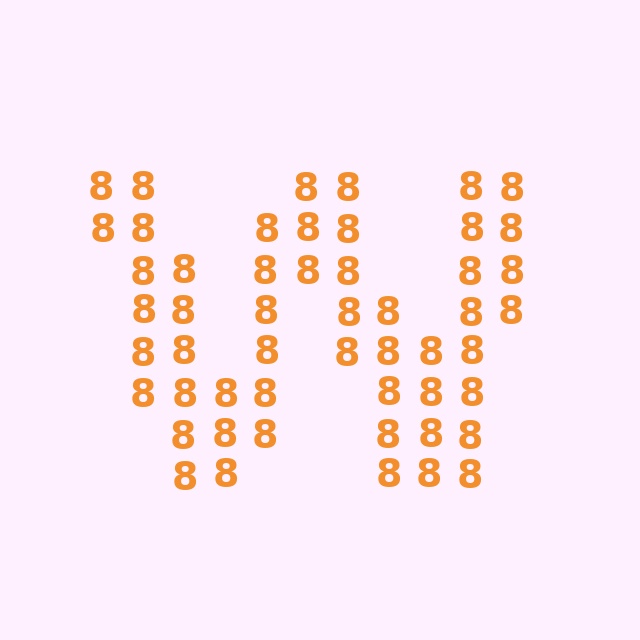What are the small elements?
The small elements are digit 8's.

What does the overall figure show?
The overall figure shows the letter W.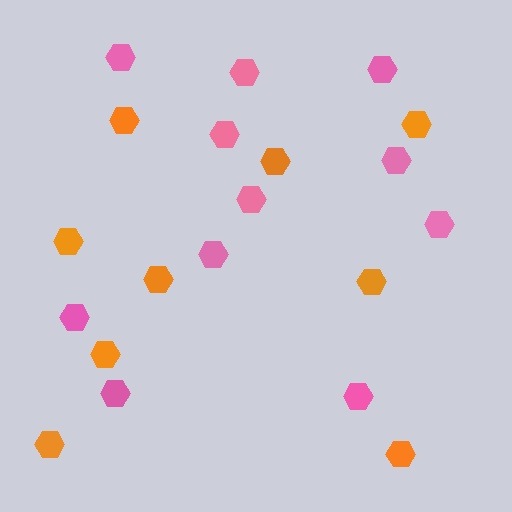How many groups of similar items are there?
There are 2 groups: one group of pink hexagons (11) and one group of orange hexagons (9).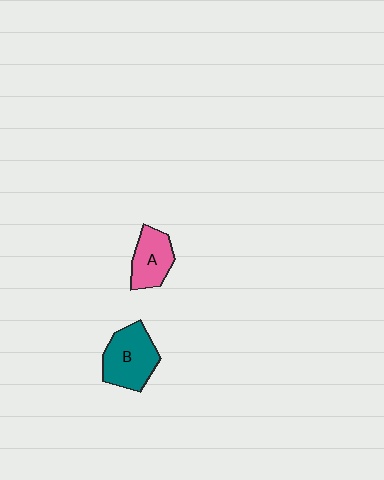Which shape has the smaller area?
Shape A (pink).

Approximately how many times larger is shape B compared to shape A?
Approximately 1.4 times.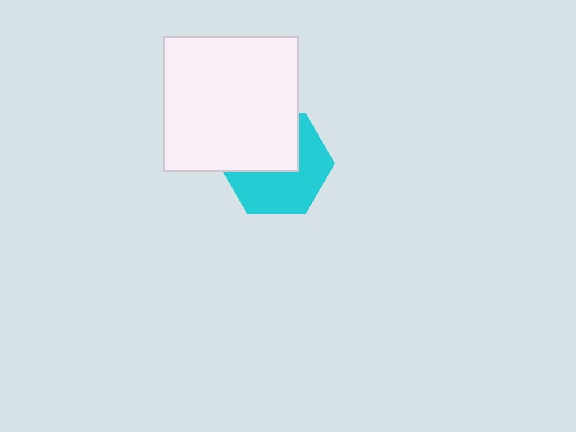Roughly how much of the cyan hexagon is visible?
About half of it is visible (roughly 55%).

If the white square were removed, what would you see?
You would see the complete cyan hexagon.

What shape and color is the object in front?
The object in front is a white square.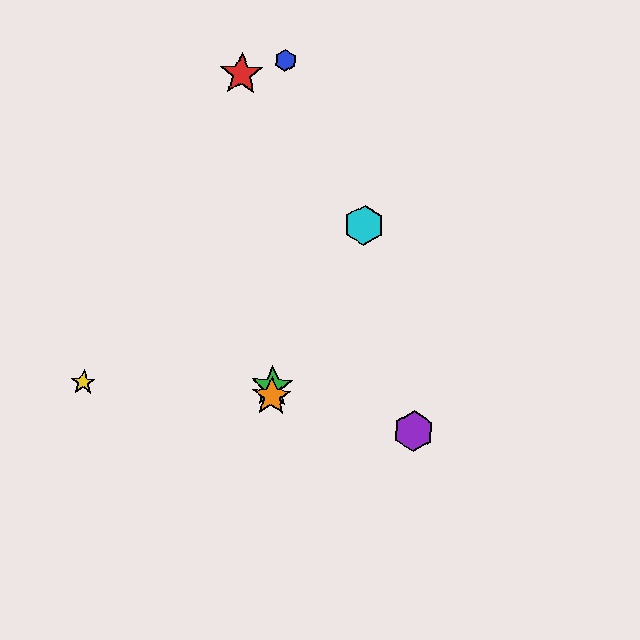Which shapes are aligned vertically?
The blue hexagon, the green star, the orange star are aligned vertically.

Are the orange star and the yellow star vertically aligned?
No, the orange star is at x≈272 and the yellow star is at x≈83.